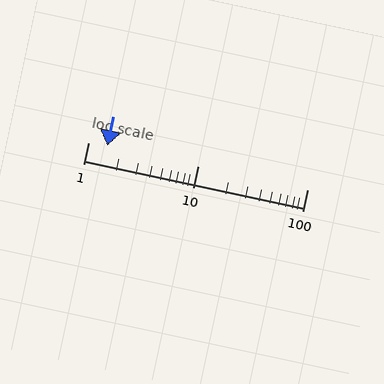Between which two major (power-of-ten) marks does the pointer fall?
The pointer is between 1 and 10.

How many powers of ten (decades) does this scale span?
The scale spans 2 decades, from 1 to 100.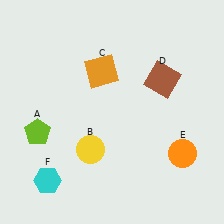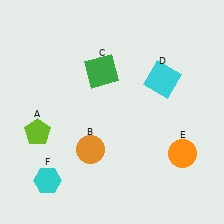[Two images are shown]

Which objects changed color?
B changed from yellow to orange. C changed from orange to green. D changed from brown to cyan.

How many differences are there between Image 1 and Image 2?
There are 3 differences between the two images.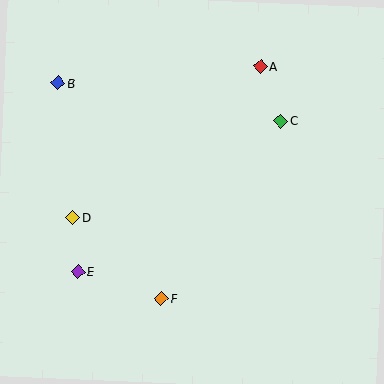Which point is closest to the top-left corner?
Point B is closest to the top-left corner.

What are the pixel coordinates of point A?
Point A is at (261, 67).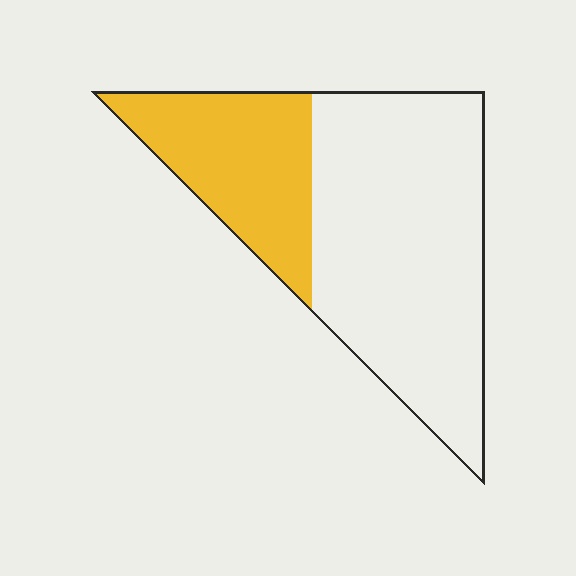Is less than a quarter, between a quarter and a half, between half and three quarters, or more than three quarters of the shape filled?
Between a quarter and a half.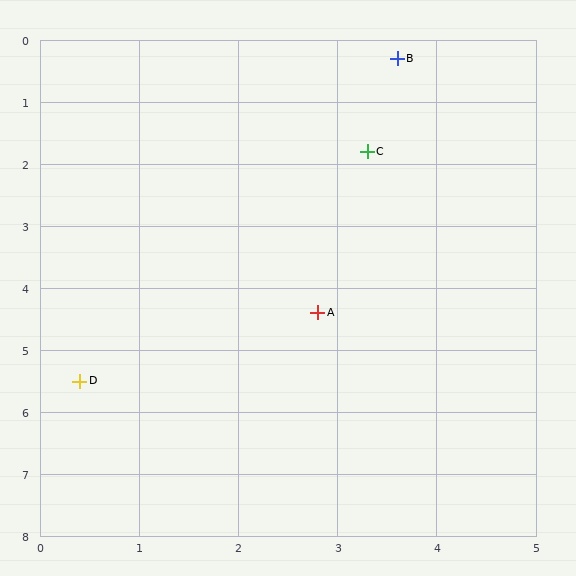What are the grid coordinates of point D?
Point D is at approximately (0.4, 5.5).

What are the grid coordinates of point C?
Point C is at approximately (3.3, 1.8).